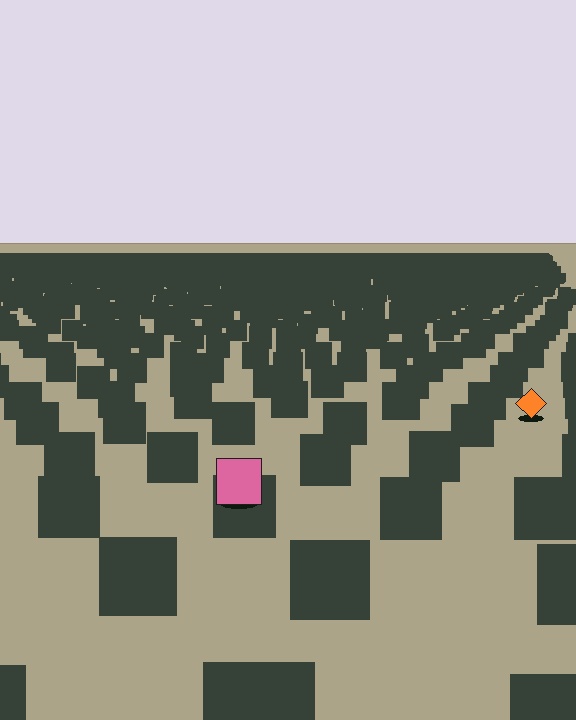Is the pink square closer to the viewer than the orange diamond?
Yes. The pink square is closer — you can tell from the texture gradient: the ground texture is coarser near it.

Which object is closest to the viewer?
The pink square is closest. The texture marks near it are larger and more spread out.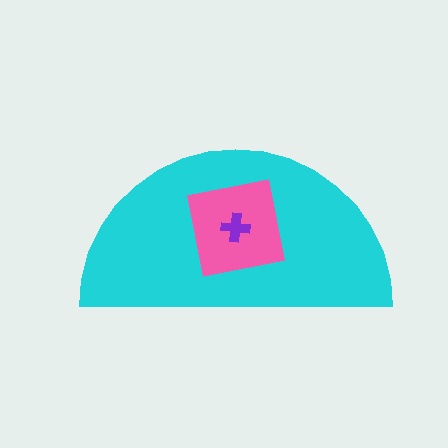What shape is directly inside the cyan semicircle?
The pink square.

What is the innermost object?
The purple cross.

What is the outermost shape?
The cyan semicircle.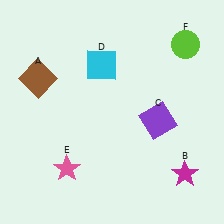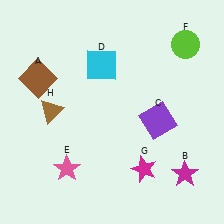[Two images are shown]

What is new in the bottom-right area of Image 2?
A magenta star (G) was added in the bottom-right area of Image 2.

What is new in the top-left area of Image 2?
A brown triangle (H) was added in the top-left area of Image 2.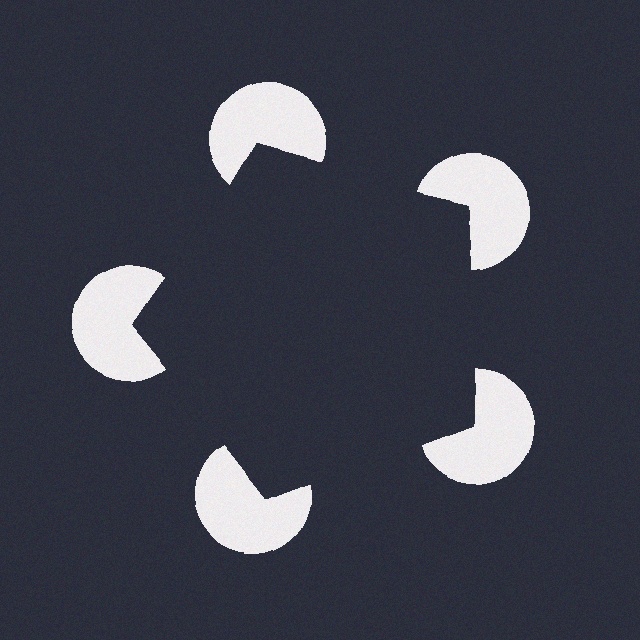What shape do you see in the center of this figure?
An illusory pentagon — its edges are inferred from the aligned wedge cuts in the pac-man discs, not physically drawn.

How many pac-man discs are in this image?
There are 5 — one at each vertex of the illusory pentagon.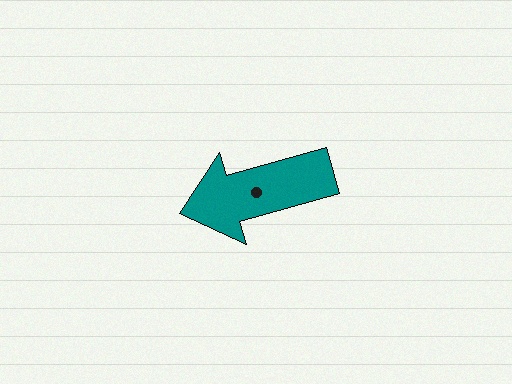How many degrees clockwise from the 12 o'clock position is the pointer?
Approximately 254 degrees.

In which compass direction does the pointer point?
West.